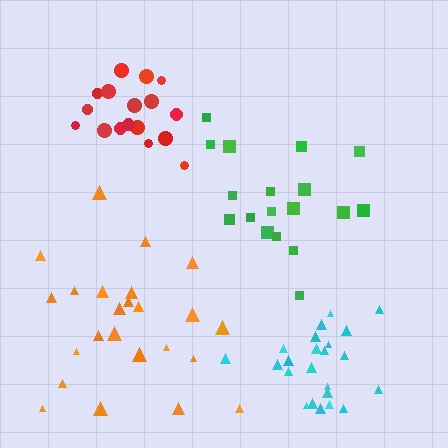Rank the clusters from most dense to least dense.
red, cyan, orange, green.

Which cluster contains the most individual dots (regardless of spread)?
Orange (24).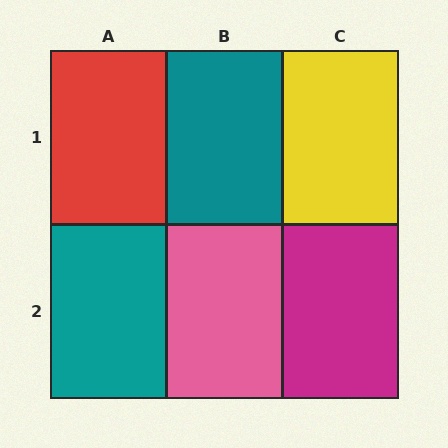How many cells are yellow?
1 cell is yellow.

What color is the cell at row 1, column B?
Teal.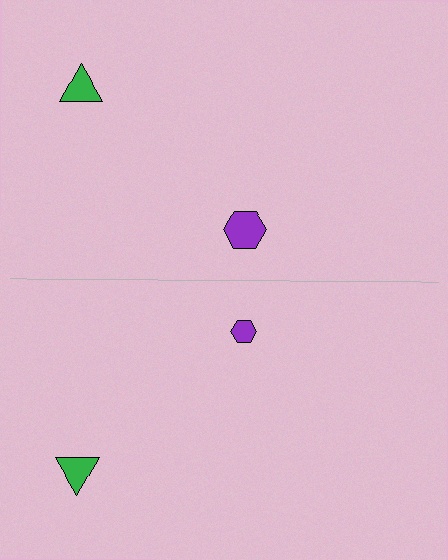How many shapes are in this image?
There are 4 shapes in this image.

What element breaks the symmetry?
The purple hexagon on the bottom side has a different size than its mirror counterpart.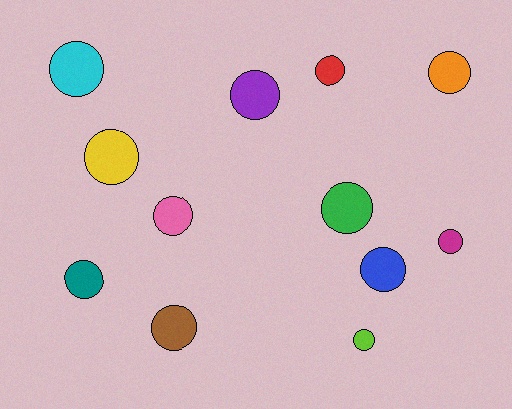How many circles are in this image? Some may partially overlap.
There are 12 circles.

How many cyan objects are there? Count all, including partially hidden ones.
There is 1 cyan object.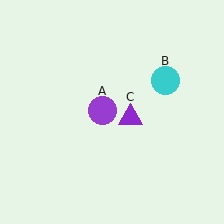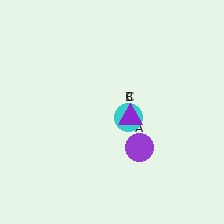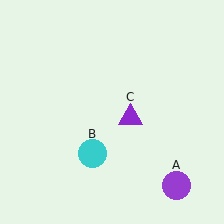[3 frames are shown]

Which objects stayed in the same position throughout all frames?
Purple triangle (object C) remained stationary.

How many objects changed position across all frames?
2 objects changed position: purple circle (object A), cyan circle (object B).